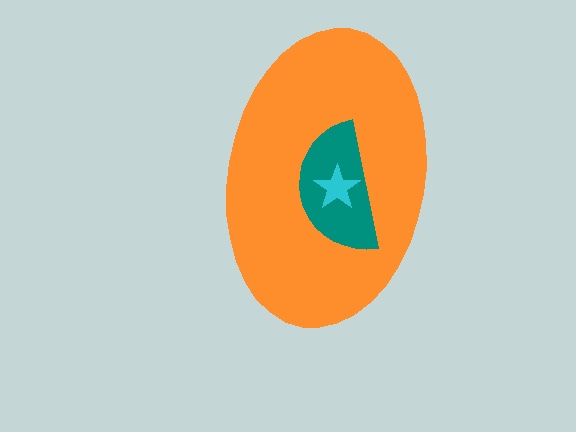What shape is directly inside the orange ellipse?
The teal semicircle.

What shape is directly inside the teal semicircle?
The cyan star.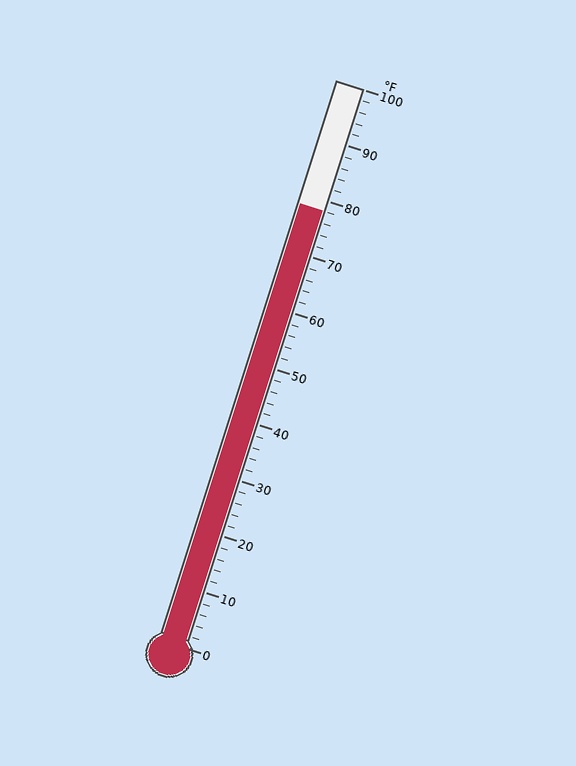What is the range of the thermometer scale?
The thermometer scale ranges from 0°F to 100°F.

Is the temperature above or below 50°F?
The temperature is above 50°F.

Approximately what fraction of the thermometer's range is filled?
The thermometer is filled to approximately 80% of its range.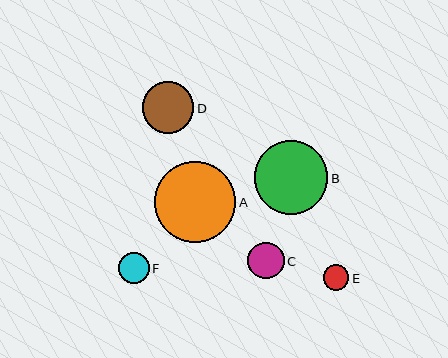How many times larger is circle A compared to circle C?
Circle A is approximately 2.2 times the size of circle C.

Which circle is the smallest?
Circle E is the smallest with a size of approximately 25 pixels.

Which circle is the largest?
Circle A is the largest with a size of approximately 81 pixels.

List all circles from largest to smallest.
From largest to smallest: A, B, D, C, F, E.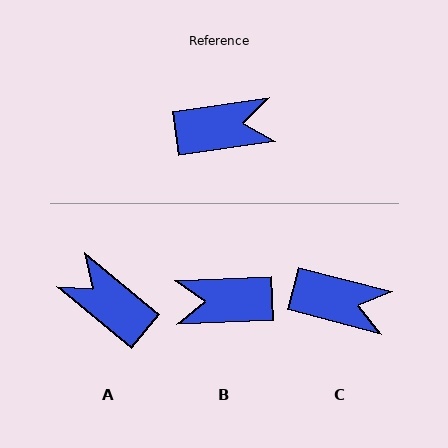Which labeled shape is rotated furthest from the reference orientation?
B, about 174 degrees away.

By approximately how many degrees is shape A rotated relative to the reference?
Approximately 132 degrees counter-clockwise.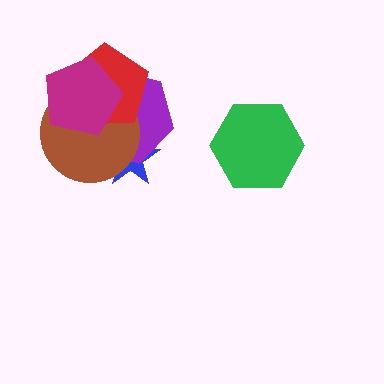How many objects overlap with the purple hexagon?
4 objects overlap with the purple hexagon.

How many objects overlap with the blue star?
2 objects overlap with the blue star.